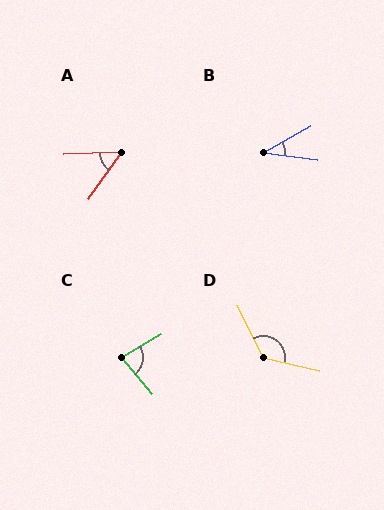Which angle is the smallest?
B, at approximately 37 degrees.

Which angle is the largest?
D, at approximately 129 degrees.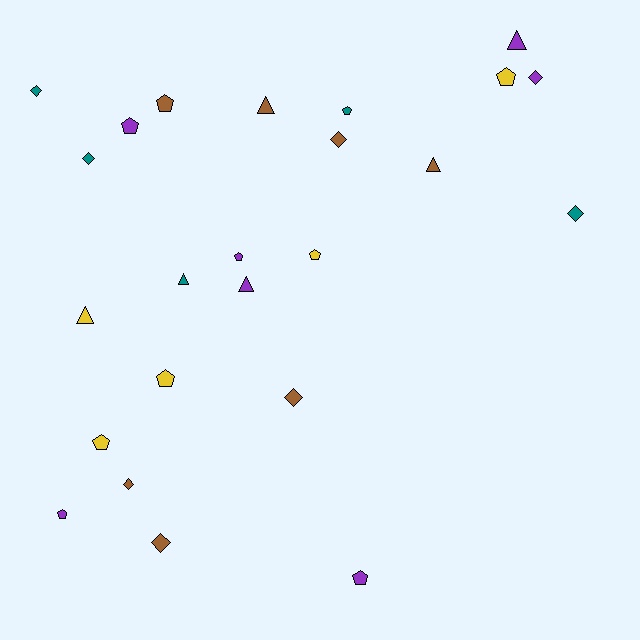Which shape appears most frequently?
Pentagon, with 10 objects.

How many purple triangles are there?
There are 2 purple triangles.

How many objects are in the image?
There are 24 objects.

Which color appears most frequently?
Purple, with 7 objects.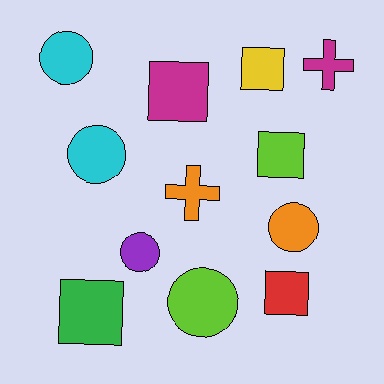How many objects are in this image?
There are 12 objects.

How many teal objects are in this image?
There are no teal objects.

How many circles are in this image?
There are 5 circles.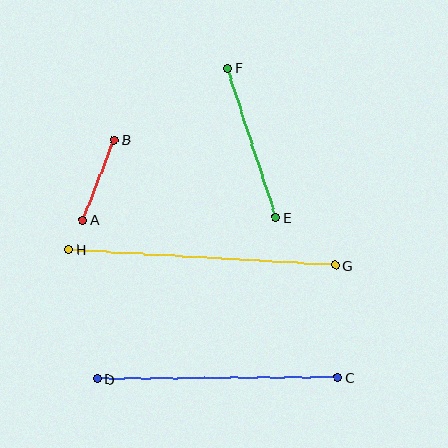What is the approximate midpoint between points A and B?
The midpoint is at approximately (99, 180) pixels.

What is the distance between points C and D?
The distance is approximately 241 pixels.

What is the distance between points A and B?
The distance is approximately 86 pixels.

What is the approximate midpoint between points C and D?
The midpoint is at approximately (218, 378) pixels.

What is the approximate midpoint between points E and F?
The midpoint is at approximately (252, 143) pixels.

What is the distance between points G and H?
The distance is approximately 267 pixels.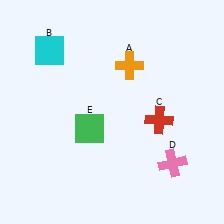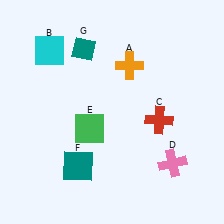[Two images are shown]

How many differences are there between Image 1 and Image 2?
There are 2 differences between the two images.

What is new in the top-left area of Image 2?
A teal diamond (G) was added in the top-left area of Image 2.